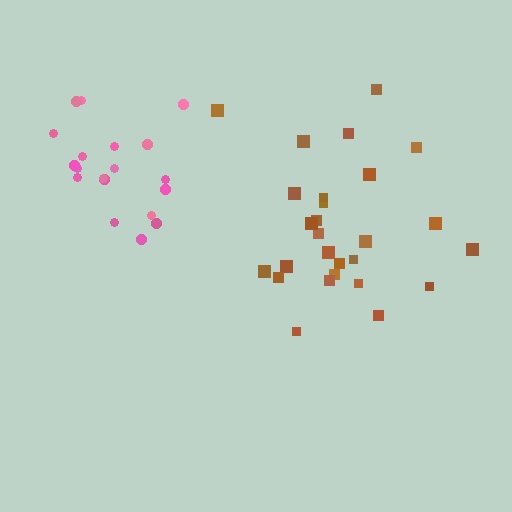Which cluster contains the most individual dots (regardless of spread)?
Brown (27).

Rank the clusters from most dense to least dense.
pink, brown.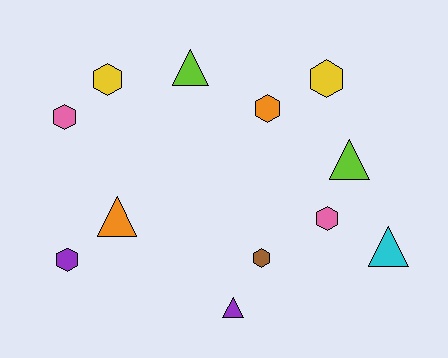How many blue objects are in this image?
There are no blue objects.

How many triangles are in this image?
There are 5 triangles.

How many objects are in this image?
There are 12 objects.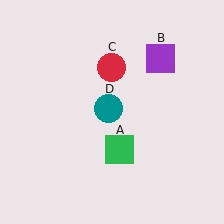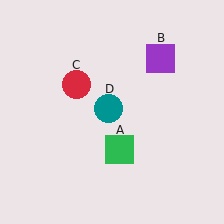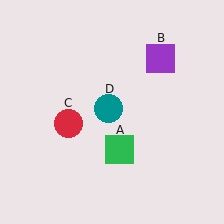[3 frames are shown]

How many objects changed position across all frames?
1 object changed position: red circle (object C).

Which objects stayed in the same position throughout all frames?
Green square (object A) and purple square (object B) and teal circle (object D) remained stationary.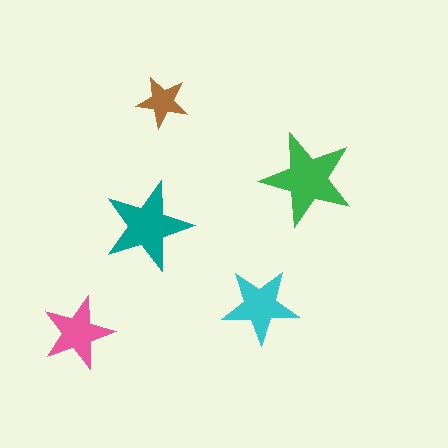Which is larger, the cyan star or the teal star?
The teal one.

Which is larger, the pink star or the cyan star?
The cyan one.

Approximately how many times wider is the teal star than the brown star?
About 1.5 times wider.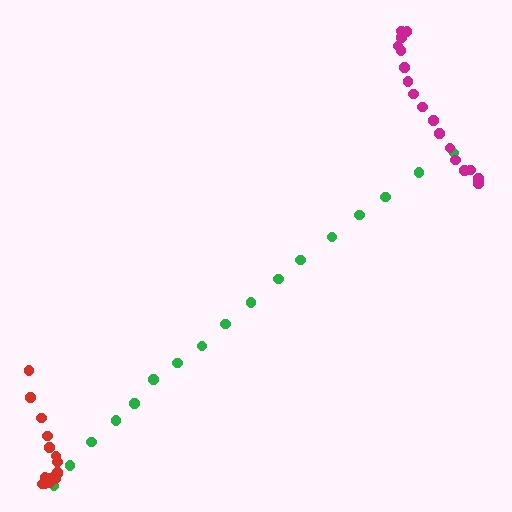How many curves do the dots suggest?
There are 3 distinct paths.